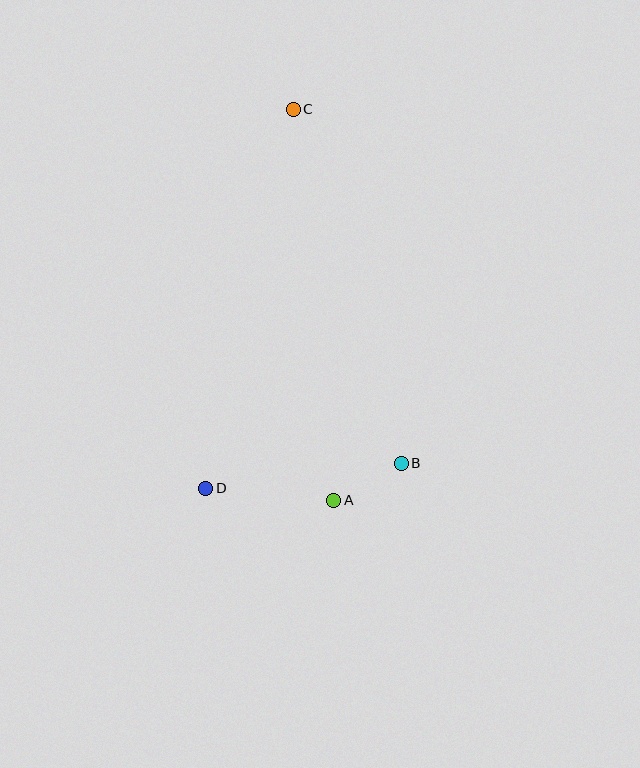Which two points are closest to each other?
Points A and B are closest to each other.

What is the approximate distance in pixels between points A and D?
The distance between A and D is approximately 129 pixels.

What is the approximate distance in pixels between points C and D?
The distance between C and D is approximately 389 pixels.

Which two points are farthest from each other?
Points A and C are farthest from each other.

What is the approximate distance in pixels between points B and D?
The distance between B and D is approximately 197 pixels.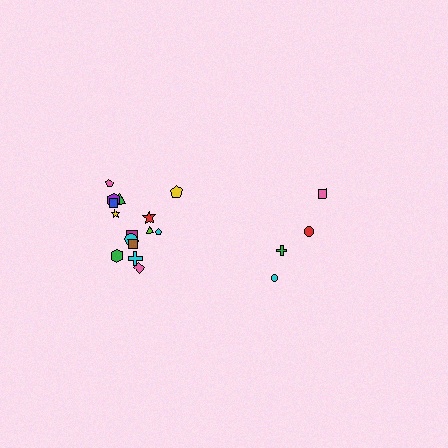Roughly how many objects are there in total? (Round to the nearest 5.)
Roughly 20 objects in total.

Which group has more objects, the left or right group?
The left group.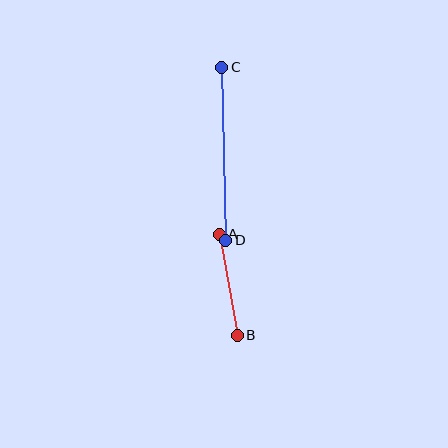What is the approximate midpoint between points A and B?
The midpoint is at approximately (228, 285) pixels.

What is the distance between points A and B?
The distance is approximately 103 pixels.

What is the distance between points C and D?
The distance is approximately 173 pixels.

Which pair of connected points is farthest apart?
Points C and D are farthest apart.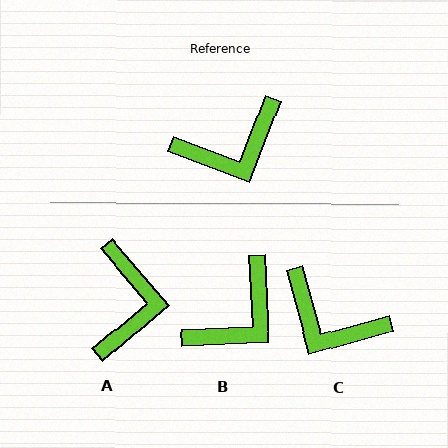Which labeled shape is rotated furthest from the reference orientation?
A, about 62 degrees away.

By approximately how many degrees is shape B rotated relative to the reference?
Approximately 24 degrees counter-clockwise.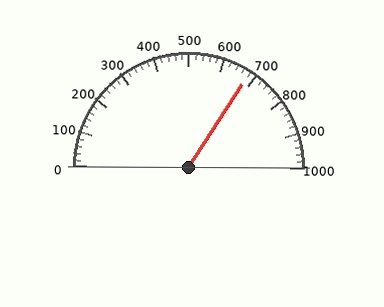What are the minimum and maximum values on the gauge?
The gauge ranges from 0 to 1000.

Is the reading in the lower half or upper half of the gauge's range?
The reading is in the upper half of the range (0 to 1000).